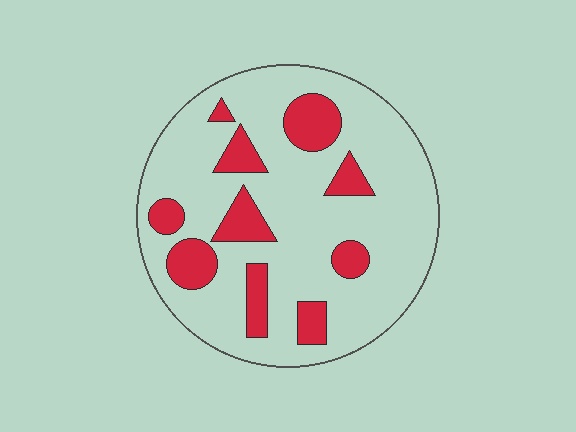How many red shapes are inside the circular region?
10.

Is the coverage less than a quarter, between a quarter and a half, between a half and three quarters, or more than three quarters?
Less than a quarter.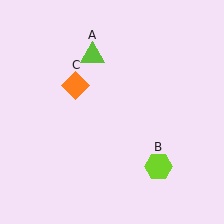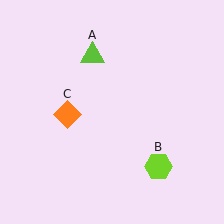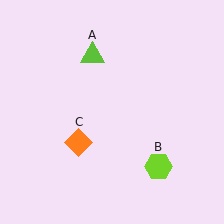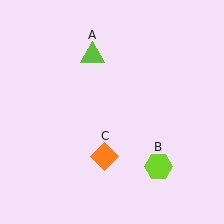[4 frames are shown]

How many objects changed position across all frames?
1 object changed position: orange diamond (object C).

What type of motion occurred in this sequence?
The orange diamond (object C) rotated counterclockwise around the center of the scene.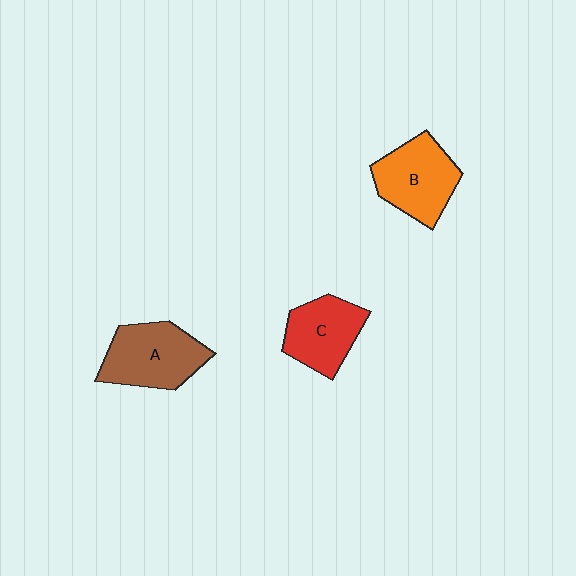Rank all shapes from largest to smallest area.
From largest to smallest: A (brown), B (orange), C (red).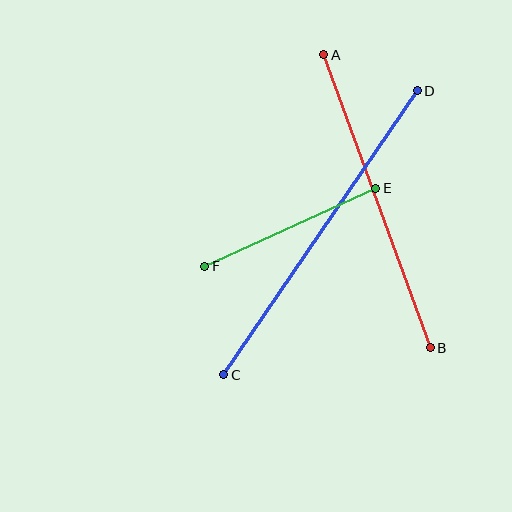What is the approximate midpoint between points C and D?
The midpoint is at approximately (320, 233) pixels.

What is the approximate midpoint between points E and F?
The midpoint is at approximately (290, 227) pixels.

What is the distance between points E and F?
The distance is approximately 188 pixels.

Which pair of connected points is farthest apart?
Points C and D are farthest apart.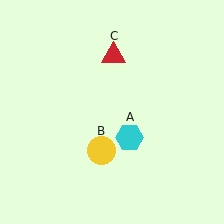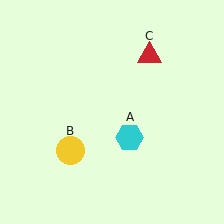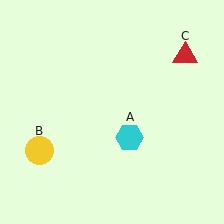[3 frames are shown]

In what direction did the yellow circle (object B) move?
The yellow circle (object B) moved left.